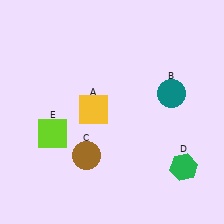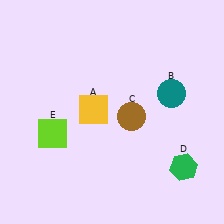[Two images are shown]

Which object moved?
The brown circle (C) moved right.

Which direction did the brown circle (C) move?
The brown circle (C) moved right.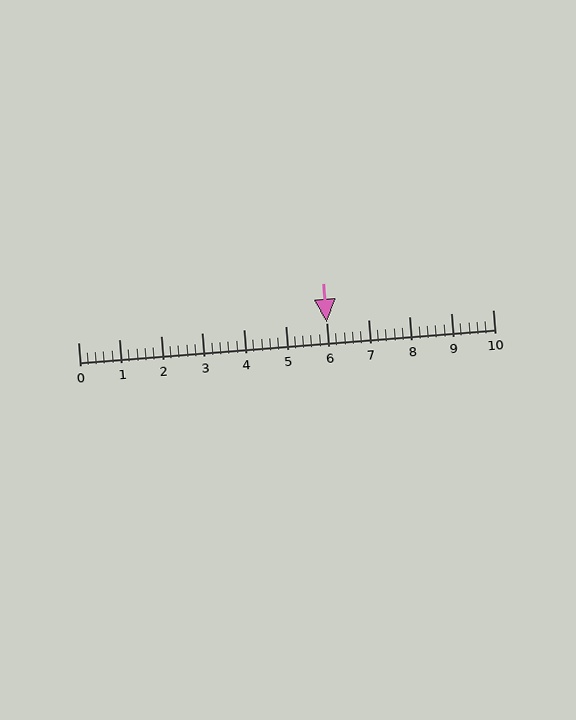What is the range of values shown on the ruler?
The ruler shows values from 0 to 10.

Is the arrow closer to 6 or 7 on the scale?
The arrow is closer to 6.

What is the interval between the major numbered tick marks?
The major tick marks are spaced 1 units apart.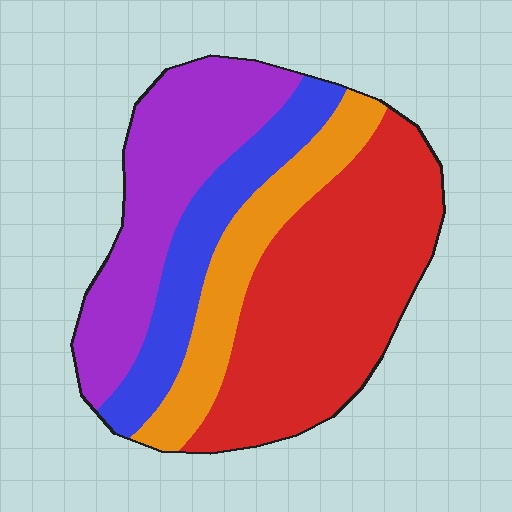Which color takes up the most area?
Red, at roughly 40%.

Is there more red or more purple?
Red.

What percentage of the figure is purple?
Purple takes up about one quarter (1/4) of the figure.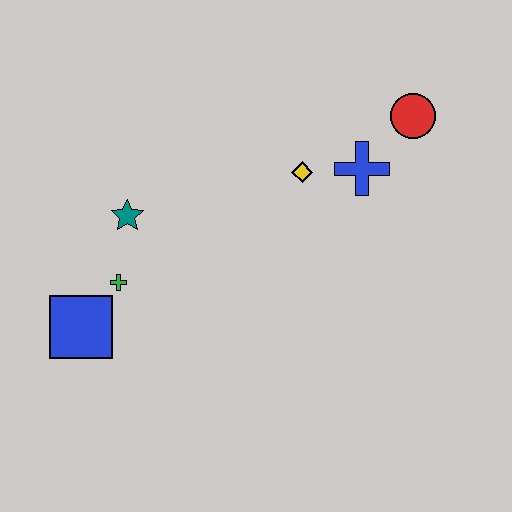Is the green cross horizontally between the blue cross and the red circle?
No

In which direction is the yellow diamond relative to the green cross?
The yellow diamond is to the right of the green cross.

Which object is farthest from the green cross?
The red circle is farthest from the green cross.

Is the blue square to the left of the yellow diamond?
Yes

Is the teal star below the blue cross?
Yes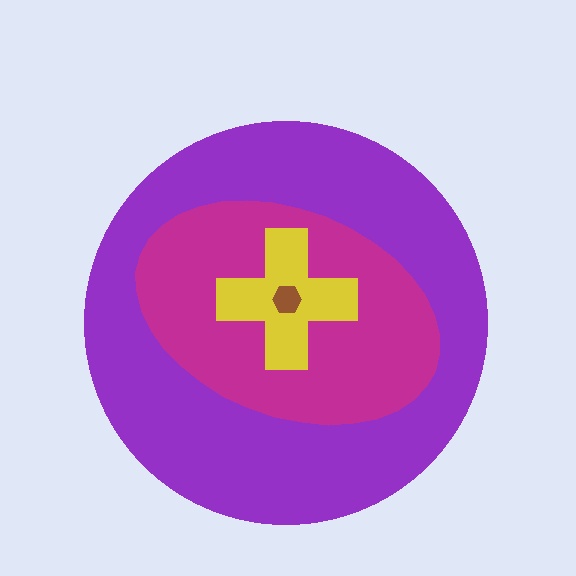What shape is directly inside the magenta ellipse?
The yellow cross.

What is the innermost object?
The brown hexagon.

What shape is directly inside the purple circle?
The magenta ellipse.